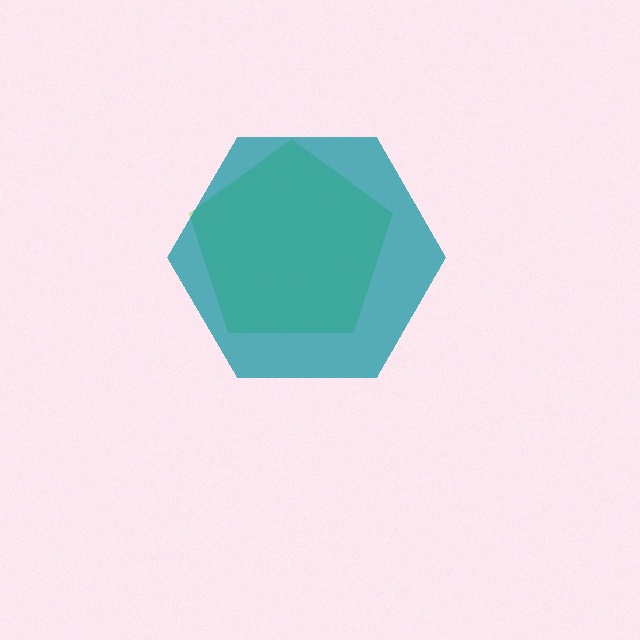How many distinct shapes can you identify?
There are 2 distinct shapes: a lime pentagon, a teal hexagon.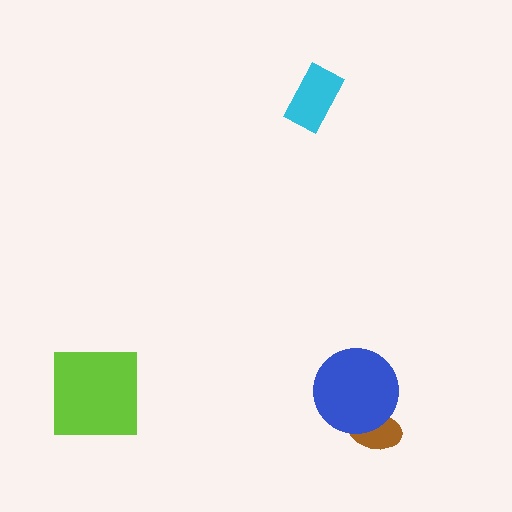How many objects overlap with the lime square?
0 objects overlap with the lime square.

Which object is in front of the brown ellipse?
The blue circle is in front of the brown ellipse.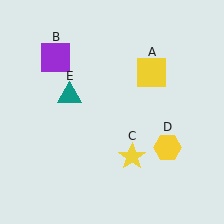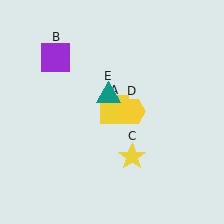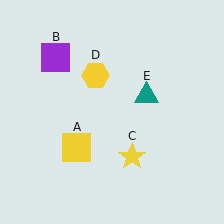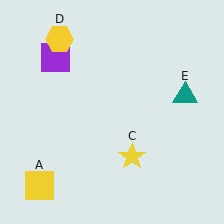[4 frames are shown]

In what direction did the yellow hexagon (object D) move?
The yellow hexagon (object D) moved up and to the left.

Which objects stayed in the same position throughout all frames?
Purple square (object B) and yellow star (object C) remained stationary.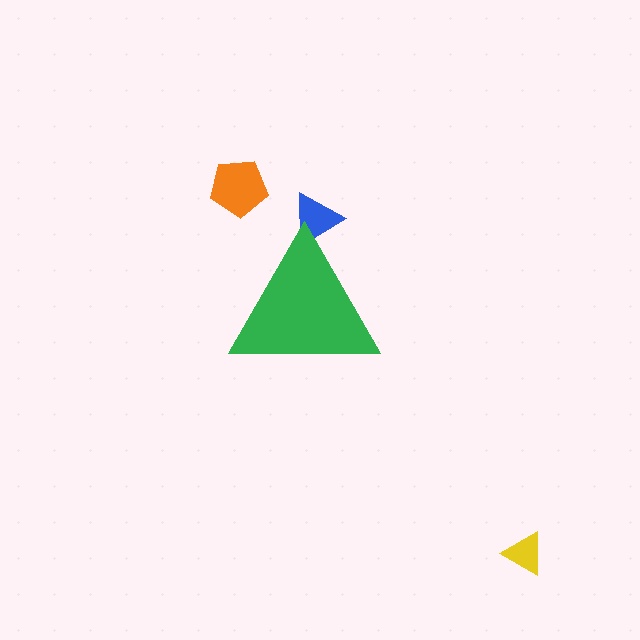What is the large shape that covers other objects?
A green triangle.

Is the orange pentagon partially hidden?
No, the orange pentagon is fully visible.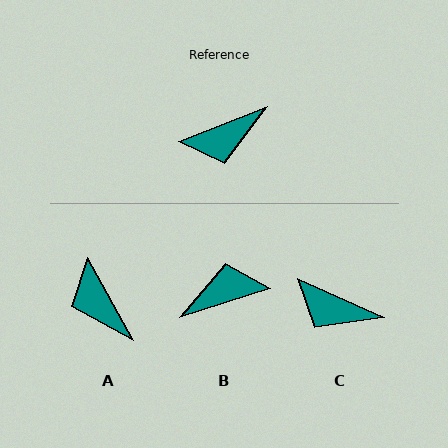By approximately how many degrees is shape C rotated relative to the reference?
Approximately 45 degrees clockwise.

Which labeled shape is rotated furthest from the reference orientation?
B, about 177 degrees away.